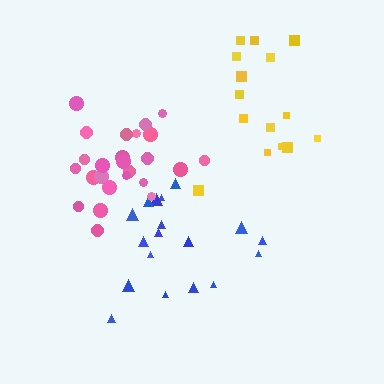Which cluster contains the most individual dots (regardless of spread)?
Pink (25).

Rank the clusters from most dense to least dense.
pink, blue, yellow.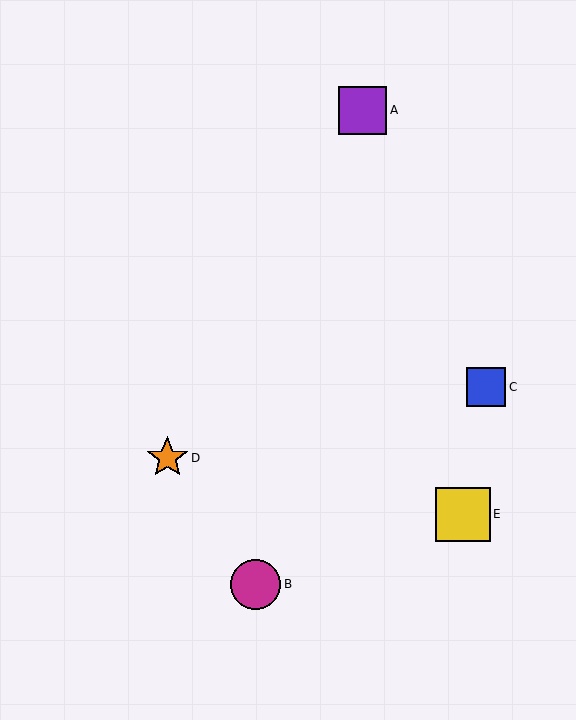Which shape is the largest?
The yellow square (labeled E) is the largest.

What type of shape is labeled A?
Shape A is a purple square.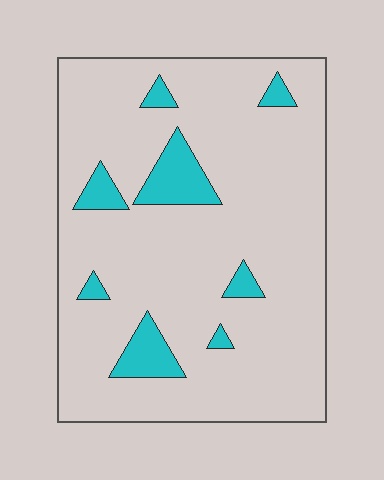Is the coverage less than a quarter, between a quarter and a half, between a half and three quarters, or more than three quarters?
Less than a quarter.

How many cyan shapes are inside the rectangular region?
8.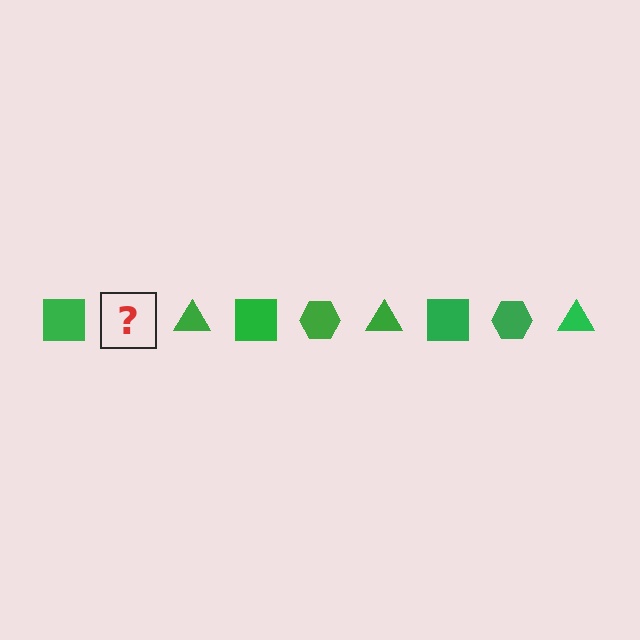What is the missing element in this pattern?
The missing element is a green hexagon.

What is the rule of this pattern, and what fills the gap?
The rule is that the pattern cycles through square, hexagon, triangle shapes in green. The gap should be filled with a green hexagon.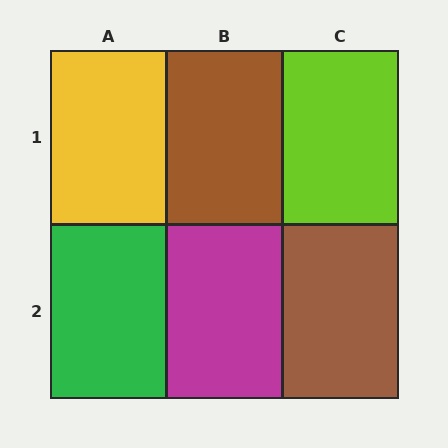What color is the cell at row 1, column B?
Brown.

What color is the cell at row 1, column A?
Yellow.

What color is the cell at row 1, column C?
Lime.